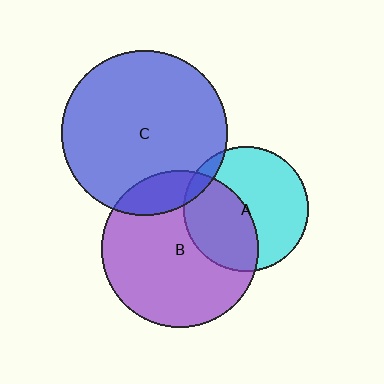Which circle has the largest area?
Circle C (blue).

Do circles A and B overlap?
Yes.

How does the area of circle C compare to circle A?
Approximately 1.8 times.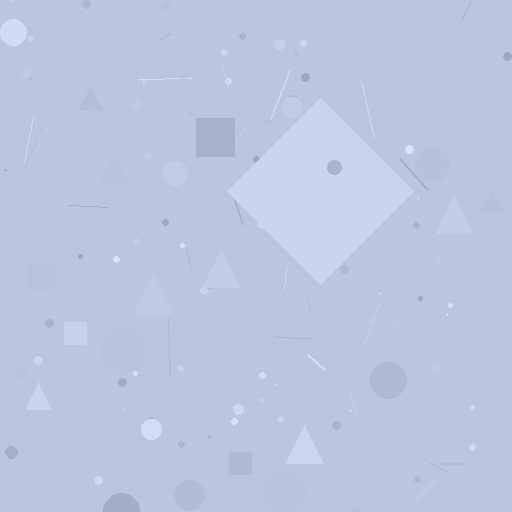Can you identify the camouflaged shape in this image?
The camouflaged shape is a diamond.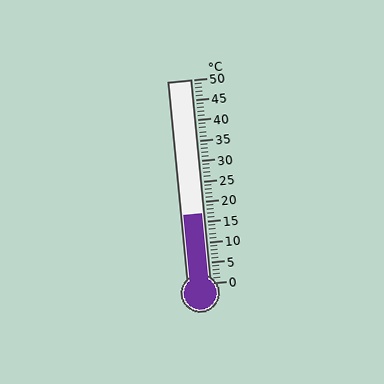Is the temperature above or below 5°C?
The temperature is above 5°C.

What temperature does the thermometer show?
The thermometer shows approximately 17°C.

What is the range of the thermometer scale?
The thermometer scale ranges from 0°C to 50°C.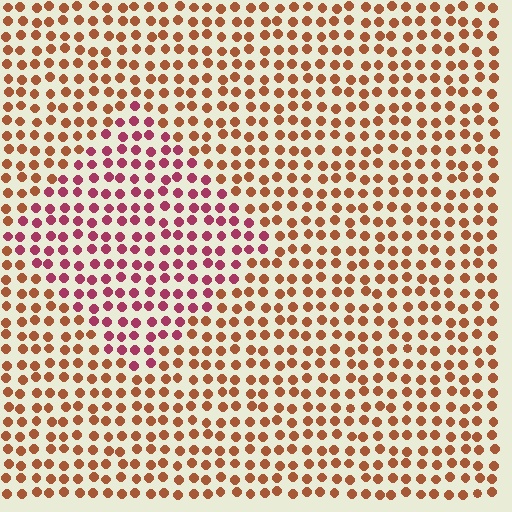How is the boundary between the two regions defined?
The boundary is defined purely by a slight shift in hue (about 42 degrees). Spacing, size, and orientation are identical on both sides.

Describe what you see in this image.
The image is filled with small brown elements in a uniform arrangement. A diamond-shaped region is visible where the elements are tinted to a slightly different hue, forming a subtle color boundary.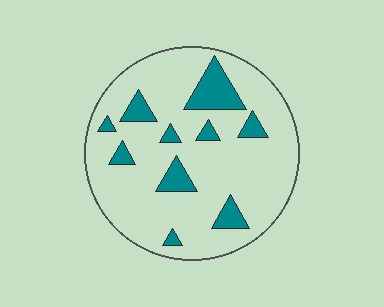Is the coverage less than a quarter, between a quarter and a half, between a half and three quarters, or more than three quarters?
Less than a quarter.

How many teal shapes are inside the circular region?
10.